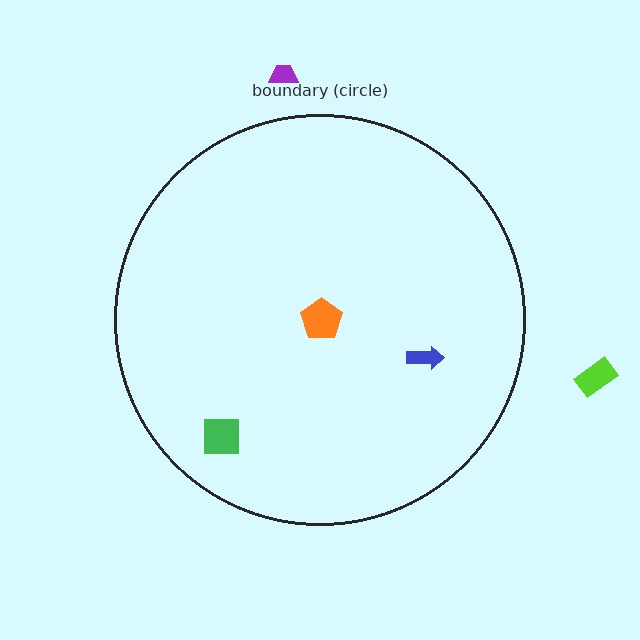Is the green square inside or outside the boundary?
Inside.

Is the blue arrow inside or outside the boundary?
Inside.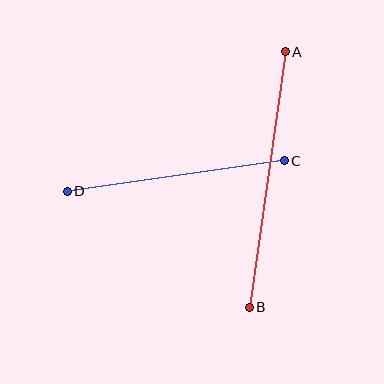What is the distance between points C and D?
The distance is approximately 219 pixels.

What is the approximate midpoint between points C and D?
The midpoint is at approximately (176, 176) pixels.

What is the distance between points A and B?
The distance is approximately 258 pixels.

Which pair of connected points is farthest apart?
Points A and B are farthest apart.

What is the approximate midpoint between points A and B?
The midpoint is at approximately (267, 179) pixels.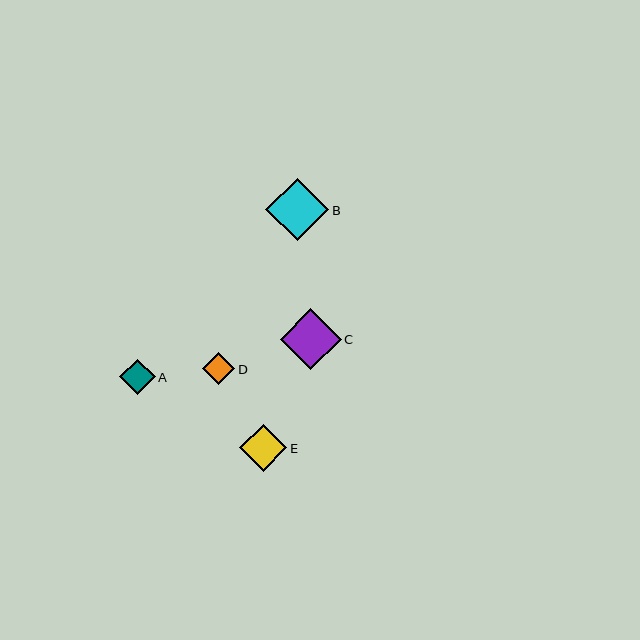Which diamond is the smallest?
Diamond D is the smallest with a size of approximately 32 pixels.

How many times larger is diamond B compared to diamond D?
Diamond B is approximately 1.9 times the size of diamond D.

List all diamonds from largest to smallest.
From largest to smallest: B, C, E, A, D.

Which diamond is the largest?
Diamond B is the largest with a size of approximately 63 pixels.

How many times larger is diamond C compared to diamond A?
Diamond C is approximately 1.7 times the size of diamond A.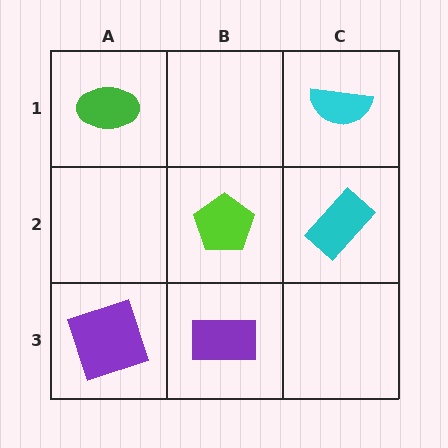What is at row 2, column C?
A cyan rectangle.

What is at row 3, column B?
A purple rectangle.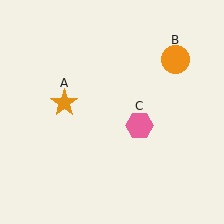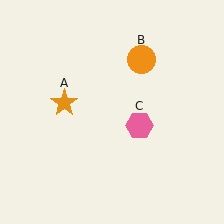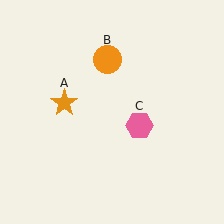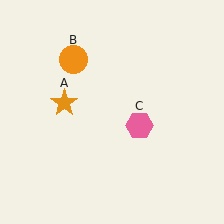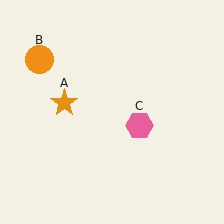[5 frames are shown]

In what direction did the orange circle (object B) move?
The orange circle (object B) moved left.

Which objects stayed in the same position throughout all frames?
Orange star (object A) and pink hexagon (object C) remained stationary.